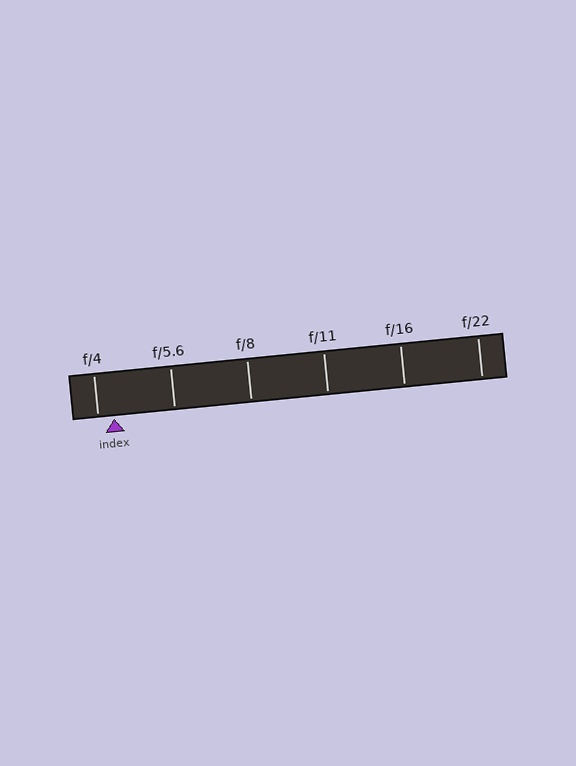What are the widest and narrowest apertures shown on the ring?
The widest aperture shown is f/4 and the narrowest is f/22.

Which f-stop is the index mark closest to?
The index mark is closest to f/4.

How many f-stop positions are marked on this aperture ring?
There are 6 f-stop positions marked.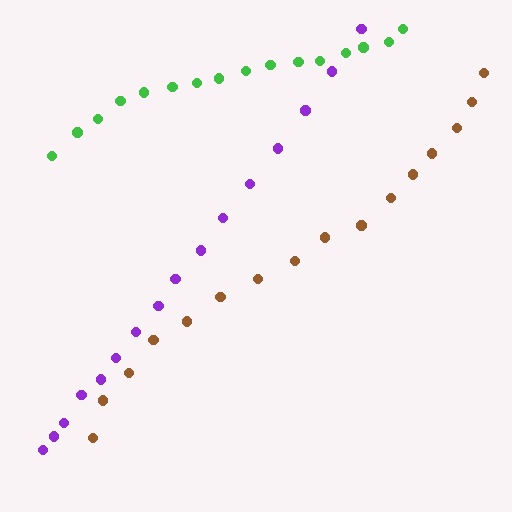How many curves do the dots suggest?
There are 3 distinct paths.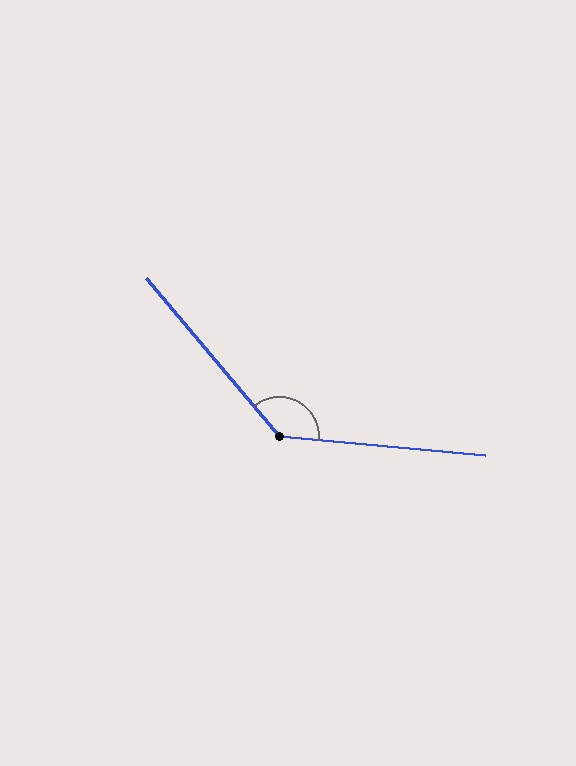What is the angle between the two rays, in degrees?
Approximately 135 degrees.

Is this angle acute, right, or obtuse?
It is obtuse.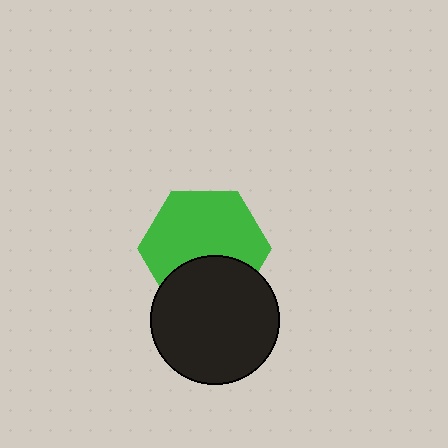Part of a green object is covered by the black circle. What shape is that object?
It is a hexagon.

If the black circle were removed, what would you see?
You would see the complete green hexagon.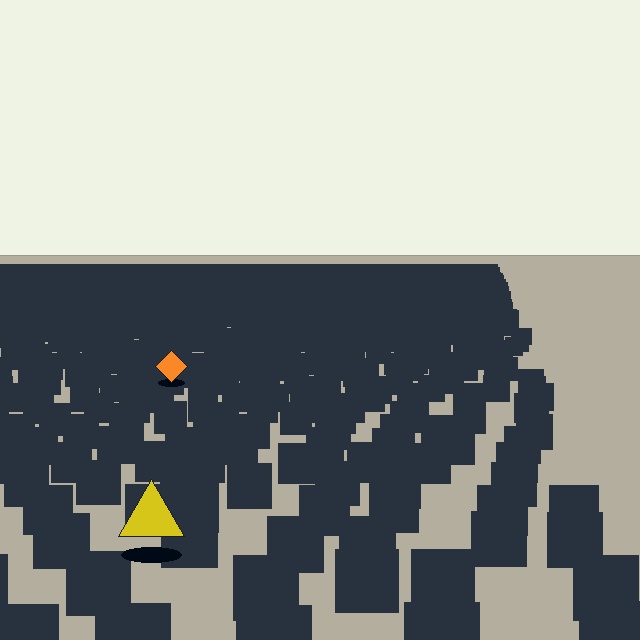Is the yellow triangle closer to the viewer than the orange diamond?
Yes. The yellow triangle is closer — you can tell from the texture gradient: the ground texture is coarser near it.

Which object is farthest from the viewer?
The orange diamond is farthest from the viewer. It appears smaller and the ground texture around it is denser.